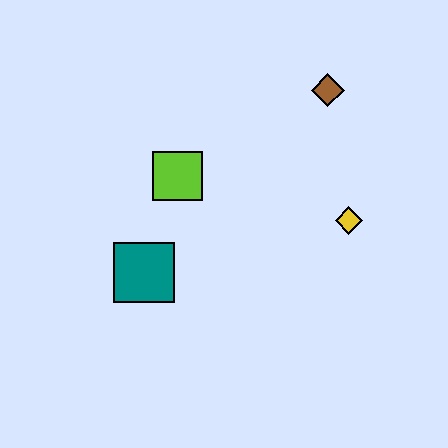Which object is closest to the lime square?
The teal square is closest to the lime square.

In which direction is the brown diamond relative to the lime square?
The brown diamond is to the right of the lime square.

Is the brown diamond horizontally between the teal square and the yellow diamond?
Yes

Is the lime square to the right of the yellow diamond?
No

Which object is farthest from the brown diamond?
The teal square is farthest from the brown diamond.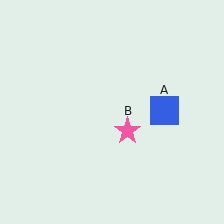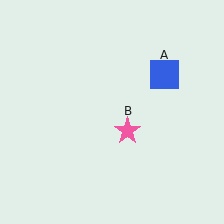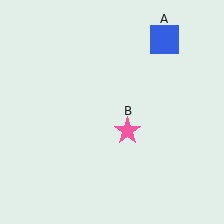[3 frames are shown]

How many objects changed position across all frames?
1 object changed position: blue square (object A).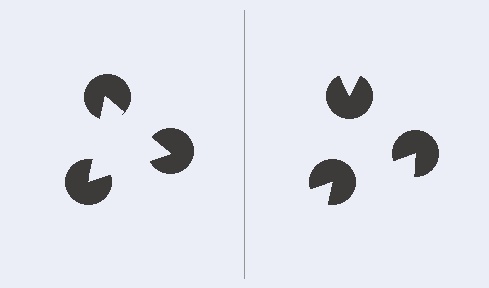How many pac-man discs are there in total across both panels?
6 — 3 on each side.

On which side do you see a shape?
An illusory triangle appears on the left side. On the right side the wedge cuts are rotated, so no coherent shape forms.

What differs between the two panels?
The pac-man discs are positioned identically on both sides; only the wedge orientations differ. On the left they align to a triangle; on the right they are misaligned.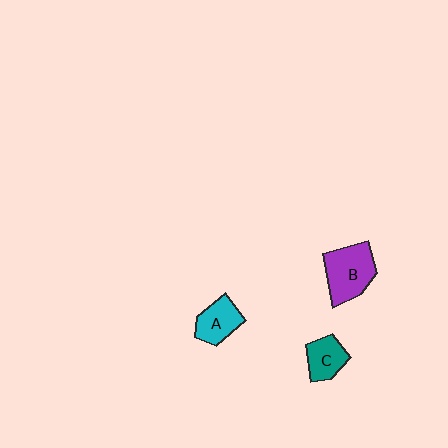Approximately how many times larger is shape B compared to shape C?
Approximately 1.6 times.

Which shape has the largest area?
Shape B (purple).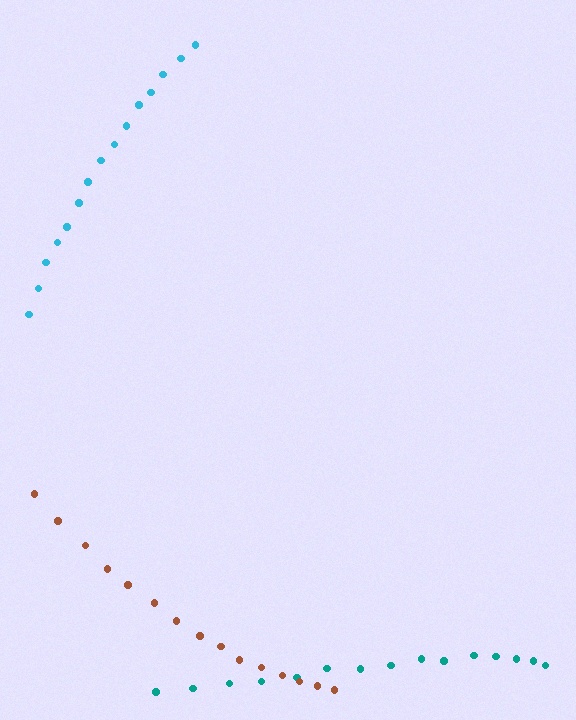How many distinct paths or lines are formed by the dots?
There are 3 distinct paths.